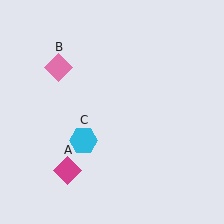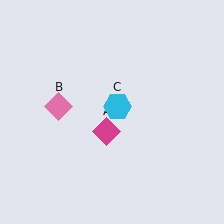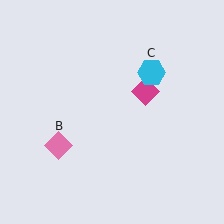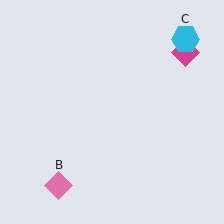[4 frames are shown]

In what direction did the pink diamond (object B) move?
The pink diamond (object B) moved down.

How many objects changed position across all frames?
3 objects changed position: magenta diamond (object A), pink diamond (object B), cyan hexagon (object C).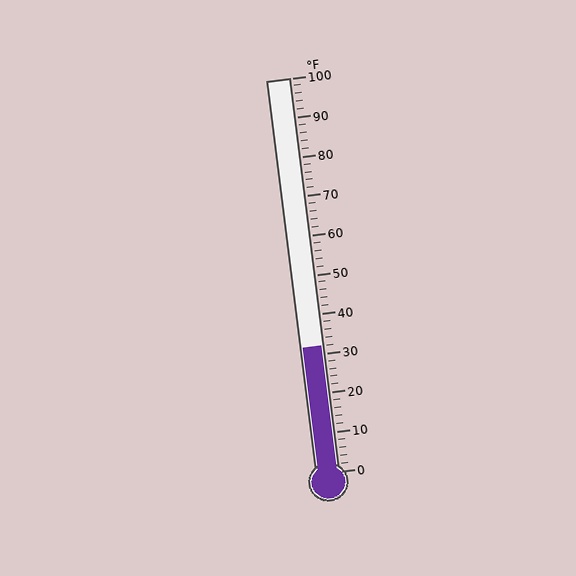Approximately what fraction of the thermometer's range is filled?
The thermometer is filled to approximately 30% of its range.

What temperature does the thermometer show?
The thermometer shows approximately 32°F.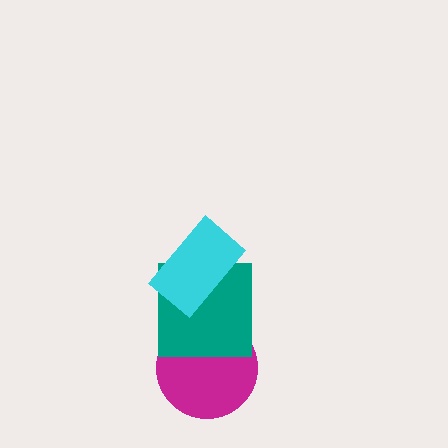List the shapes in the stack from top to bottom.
From top to bottom: the cyan rectangle, the teal square, the magenta circle.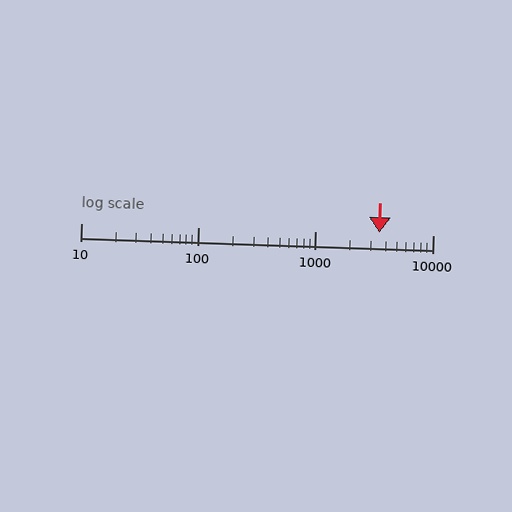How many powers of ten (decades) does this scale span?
The scale spans 3 decades, from 10 to 10000.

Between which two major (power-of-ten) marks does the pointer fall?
The pointer is between 1000 and 10000.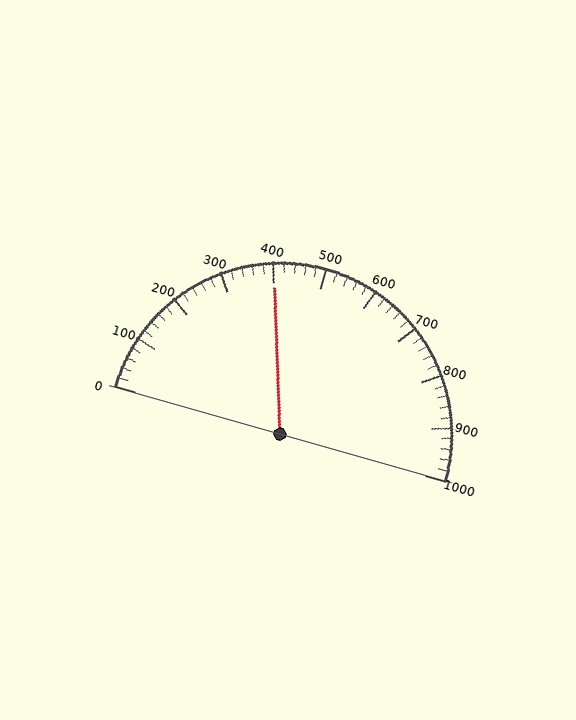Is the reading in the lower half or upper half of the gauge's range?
The reading is in the lower half of the range (0 to 1000).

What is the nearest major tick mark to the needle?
The nearest major tick mark is 400.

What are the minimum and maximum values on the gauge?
The gauge ranges from 0 to 1000.